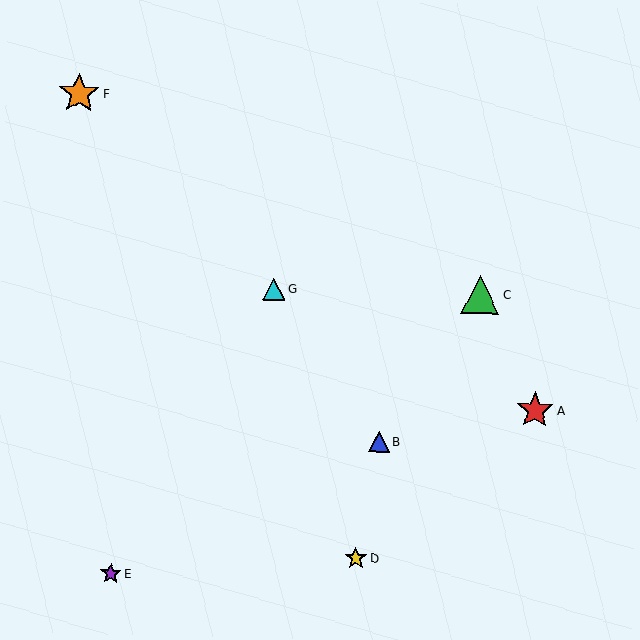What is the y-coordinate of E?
Object E is at y≈574.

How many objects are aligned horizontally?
2 objects (C, G) are aligned horizontally.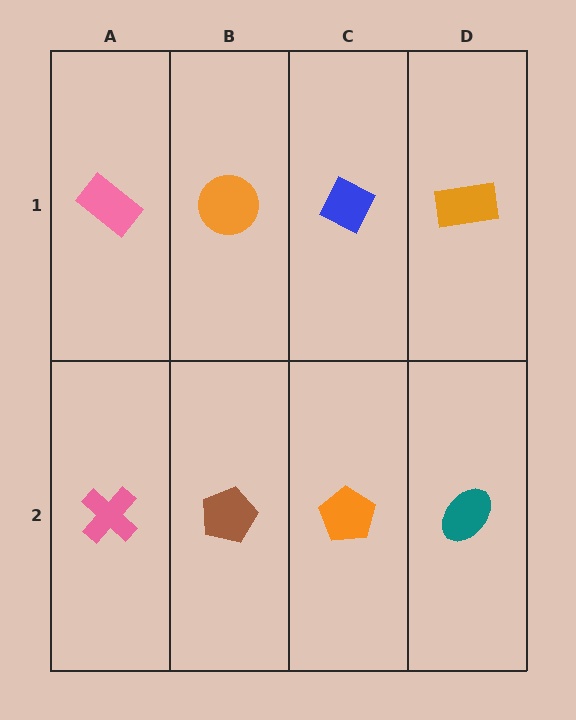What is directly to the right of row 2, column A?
A brown pentagon.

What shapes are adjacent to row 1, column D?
A teal ellipse (row 2, column D), a blue diamond (row 1, column C).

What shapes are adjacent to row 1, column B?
A brown pentagon (row 2, column B), a pink rectangle (row 1, column A), a blue diamond (row 1, column C).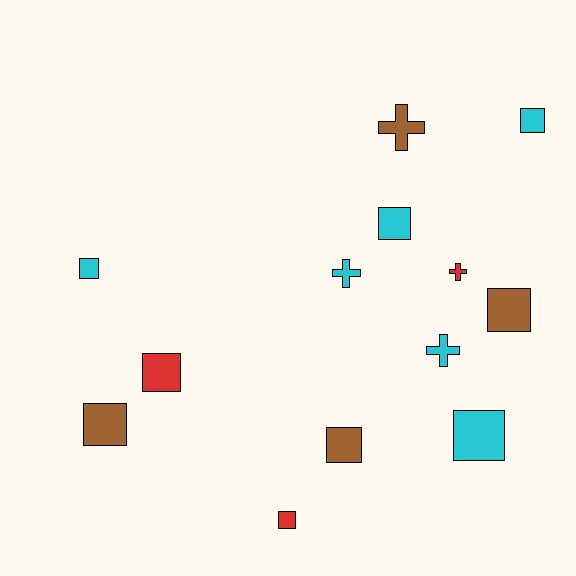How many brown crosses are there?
There is 1 brown cross.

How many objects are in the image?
There are 13 objects.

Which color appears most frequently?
Cyan, with 6 objects.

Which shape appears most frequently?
Square, with 9 objects.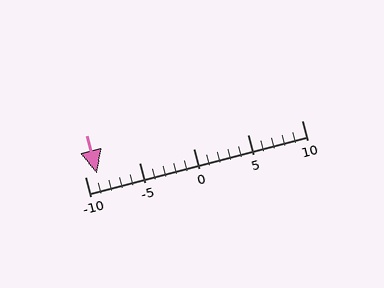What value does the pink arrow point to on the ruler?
The pink arrow points to approximately -9.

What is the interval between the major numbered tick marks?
The major tick marks are spaced 5 units apart.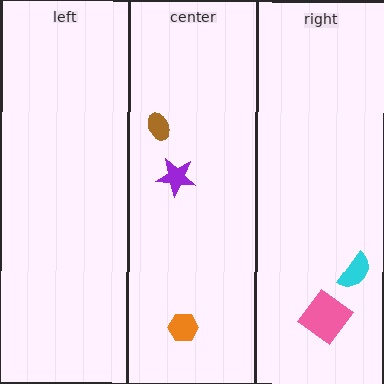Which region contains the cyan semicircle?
The right region.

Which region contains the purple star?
The center region.